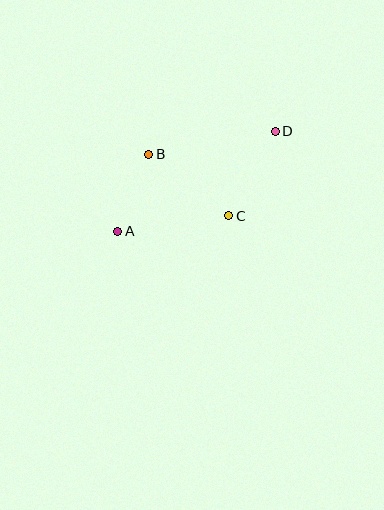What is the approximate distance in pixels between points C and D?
The distance between C and D is approximately 96 pixels.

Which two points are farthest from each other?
Points A and D are farthest from each other.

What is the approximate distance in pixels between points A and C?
The distance between A and C is approximately 112 pixels.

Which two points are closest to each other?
Points A and B are closest to each other.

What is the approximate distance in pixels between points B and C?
The distance between B and C is approximately 101 pixels.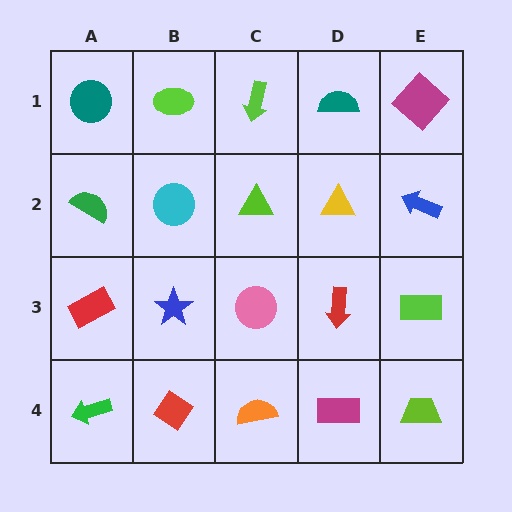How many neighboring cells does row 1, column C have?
3.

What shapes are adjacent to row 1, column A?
A green semicircle (row 2, column A), a lime ellipse (row 1, column B).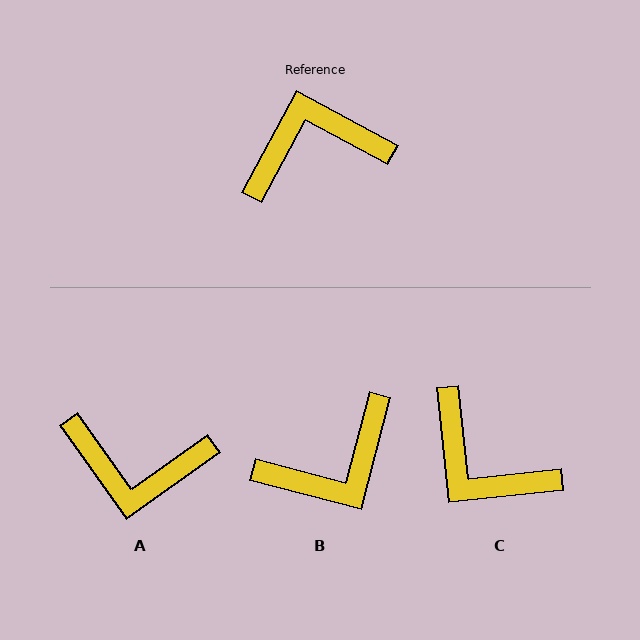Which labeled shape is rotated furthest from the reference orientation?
B, about 166 degrees away.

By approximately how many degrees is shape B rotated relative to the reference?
Approximately 166 degrees clockwise.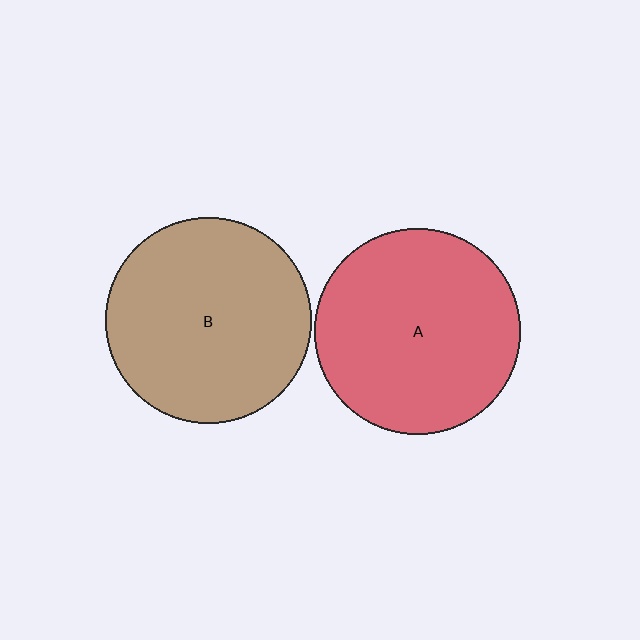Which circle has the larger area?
Circle A (red).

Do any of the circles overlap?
No, none of the circles overlap.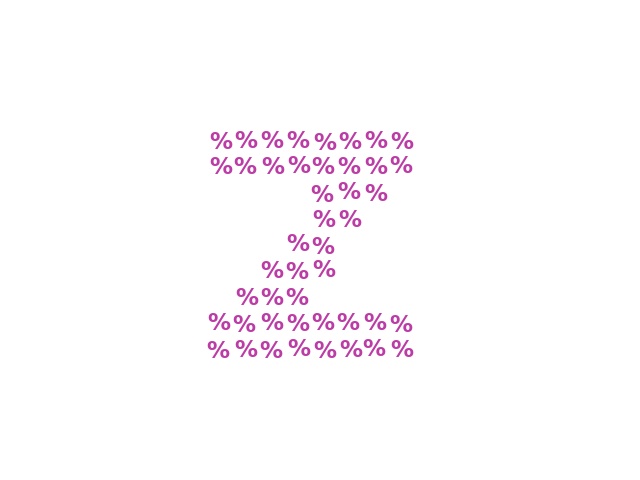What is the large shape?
The large shape is the letter Z.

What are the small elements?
The small elements are percent signs.